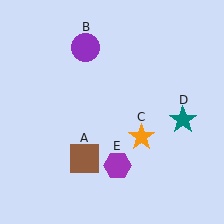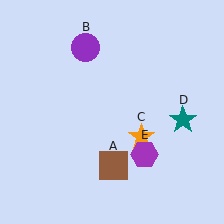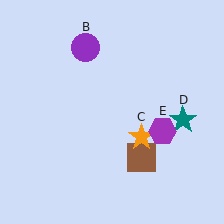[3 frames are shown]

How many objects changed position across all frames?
2 objects changed position: brown square (object A), purple hexagon (object E).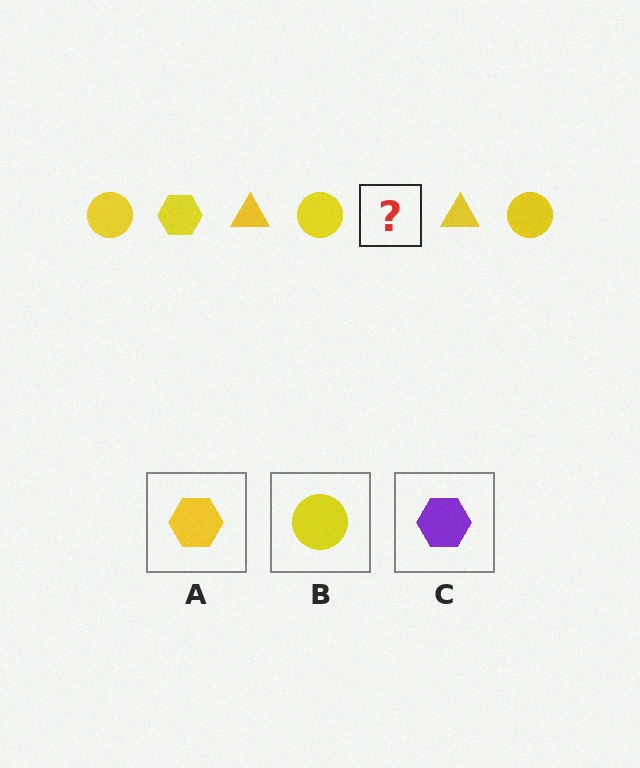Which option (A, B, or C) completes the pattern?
A.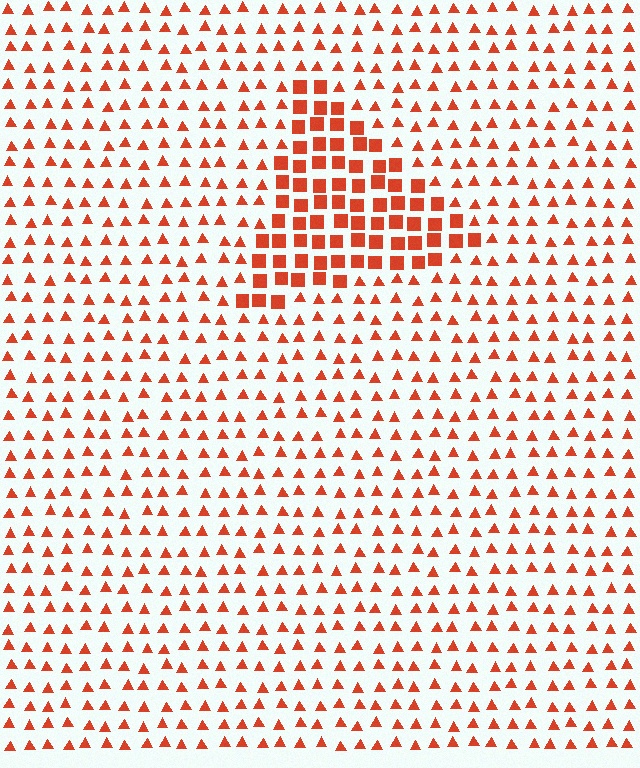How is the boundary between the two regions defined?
The boundary is defined by a change in element shape: squares inside vs. triangles outside. All elements share the same color and spacing.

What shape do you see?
I see a triangle.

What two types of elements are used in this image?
The image uses squares inside the triangle region and triangles outside it.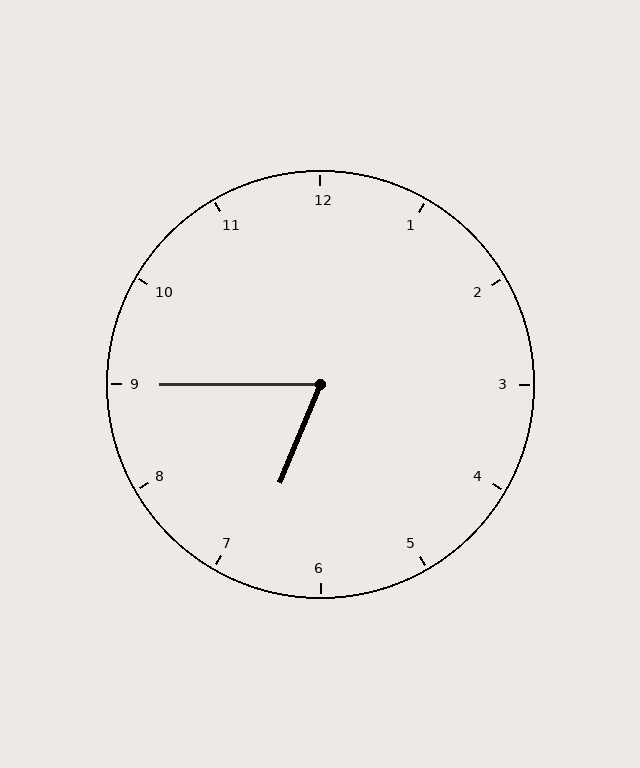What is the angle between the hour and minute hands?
Approximately 68 degrees.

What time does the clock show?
6:45.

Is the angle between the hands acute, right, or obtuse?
It is acute.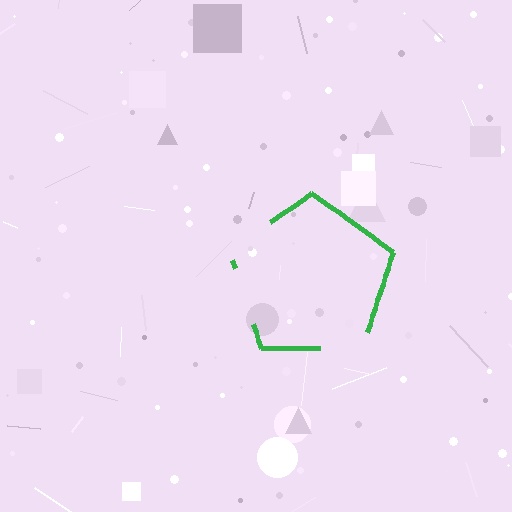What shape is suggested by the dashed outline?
The dashed outline suggests a pentagon.